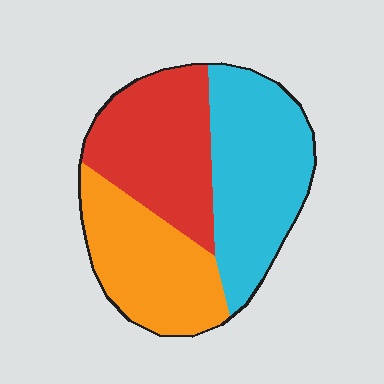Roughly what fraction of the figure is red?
Red covers 32% of the figure.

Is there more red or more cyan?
Cyan.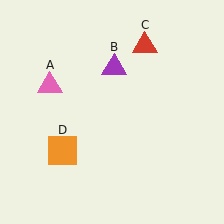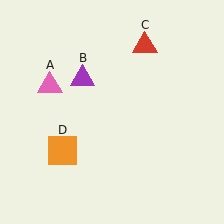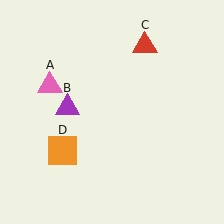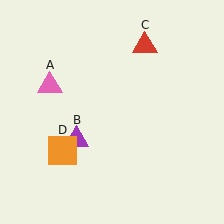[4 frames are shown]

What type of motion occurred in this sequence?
The purple triangle (object B) rotated counterclockwise around the center of the scene.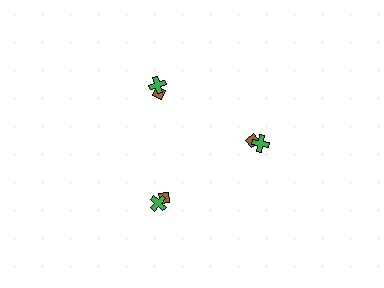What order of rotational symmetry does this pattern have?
This pattern has 3-fold rotational symmetry.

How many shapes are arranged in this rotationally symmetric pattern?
There are 6 shapes, arranged in 3 groups of 2.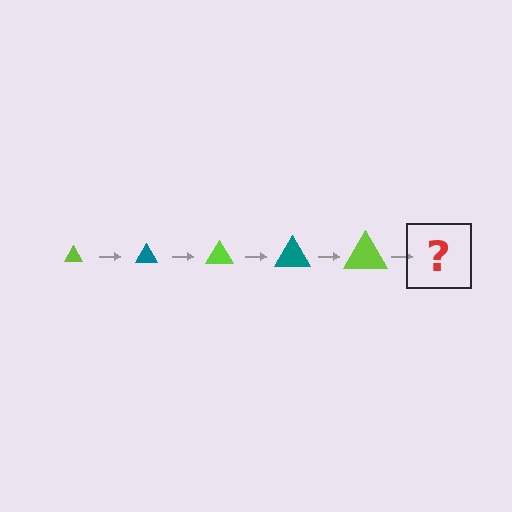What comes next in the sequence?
The next element should be a teal triangle, larger than the previous one.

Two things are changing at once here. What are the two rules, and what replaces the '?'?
The two rules are that the triangle grows larger each step and the color cycles through lime and teal. The '?' should be a teal triangle, larger than the previous one.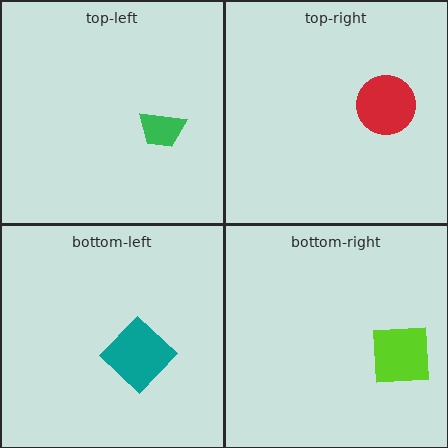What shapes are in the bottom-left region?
The teal diamond.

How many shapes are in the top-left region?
1.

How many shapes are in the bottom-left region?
1.